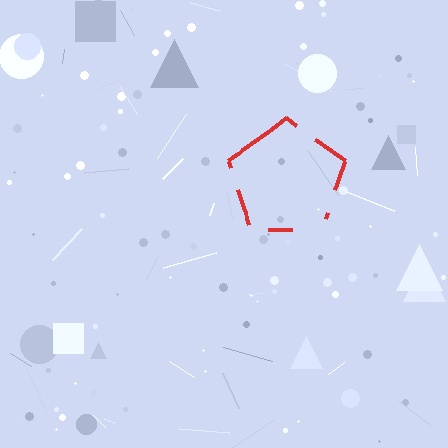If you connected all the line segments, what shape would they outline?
They would outline a pentagon.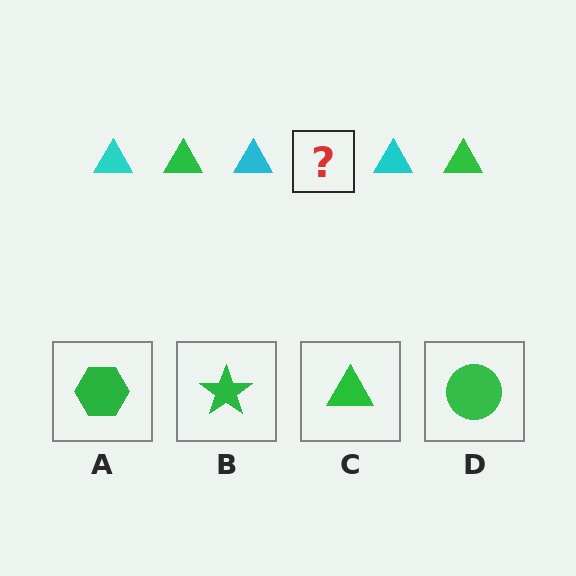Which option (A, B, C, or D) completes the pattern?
C.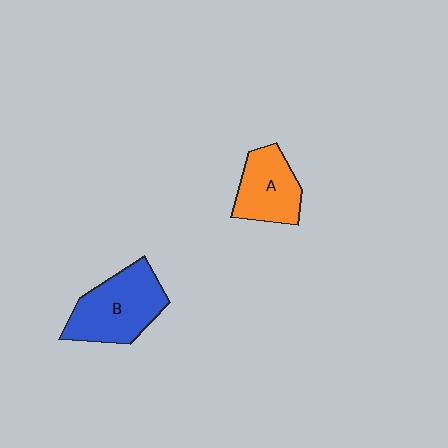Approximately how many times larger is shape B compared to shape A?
Approximately 1.4 times.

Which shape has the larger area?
Shape B (blue).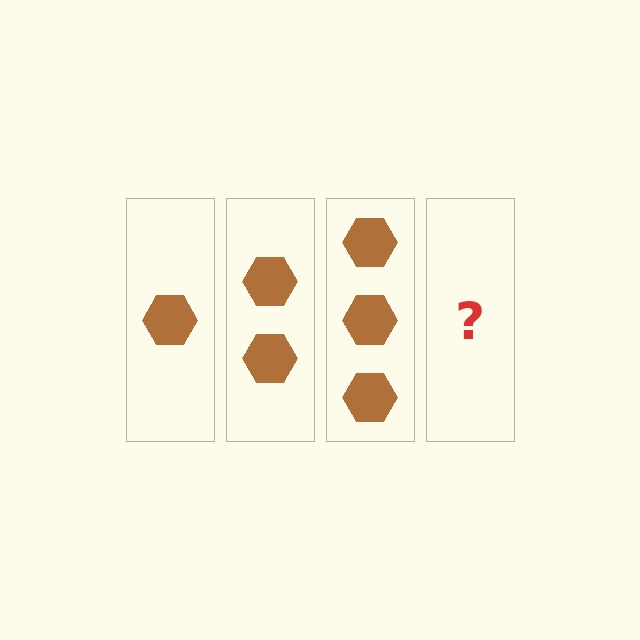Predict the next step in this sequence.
The next step is 4 hexagons.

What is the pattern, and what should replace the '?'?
The pattern is that each step adds one more hexagon. The '?' should be 4 hexagons.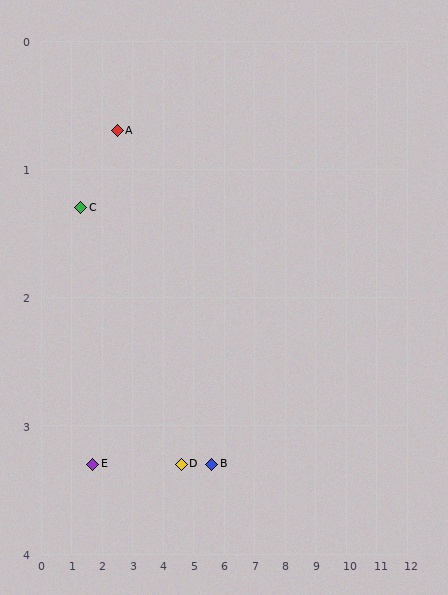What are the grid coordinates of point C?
Point C is at approximately (1.3, 1.3).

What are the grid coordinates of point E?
Point E is at approximately (1.7, 3.3).